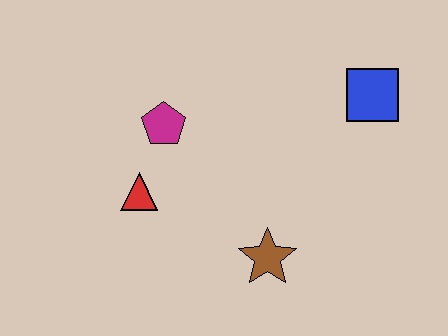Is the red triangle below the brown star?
No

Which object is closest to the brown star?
The red triangle is closest to the brown star.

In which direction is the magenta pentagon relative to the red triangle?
The magenta pentagon is above the red triangle.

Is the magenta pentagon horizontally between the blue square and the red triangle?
Yes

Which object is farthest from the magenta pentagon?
The blue square is farthest from the magenta pentagon.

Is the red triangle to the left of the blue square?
Yes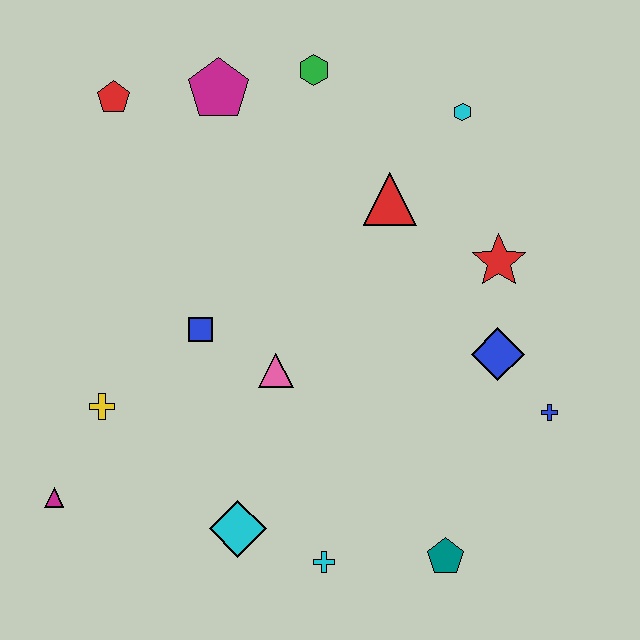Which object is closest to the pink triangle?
The blue square is closest to the pink triangle.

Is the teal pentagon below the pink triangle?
Yes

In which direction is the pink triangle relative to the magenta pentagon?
The pink triangle is below the magenta pentagon.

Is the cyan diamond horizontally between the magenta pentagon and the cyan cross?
Yes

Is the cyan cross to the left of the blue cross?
Yes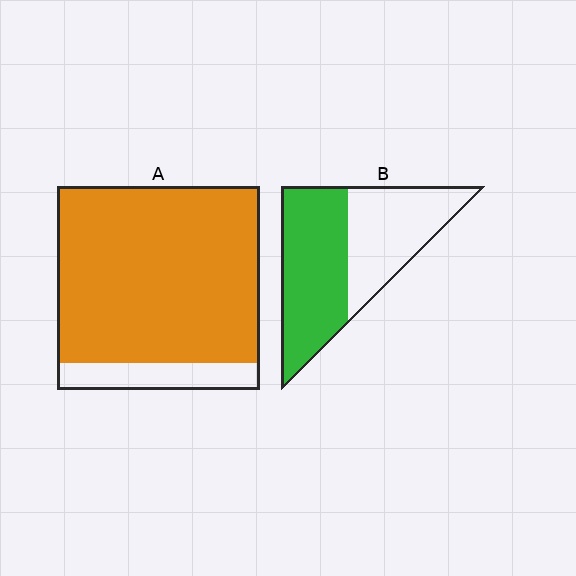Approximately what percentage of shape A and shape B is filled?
A is approximately 85% and B is approximately 55%.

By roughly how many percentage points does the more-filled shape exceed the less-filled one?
By roughly 30 percentage points (A over B).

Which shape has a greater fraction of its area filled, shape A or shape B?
Shape A.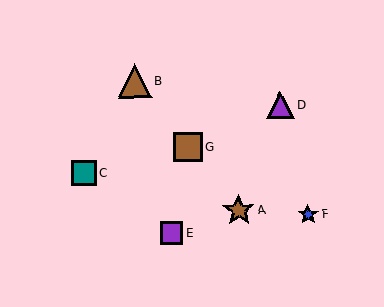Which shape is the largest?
The brown triangle (labeled B) is the largest.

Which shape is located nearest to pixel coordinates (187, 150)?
The brown square (labeled G) at (188, 147) is nearest to that location.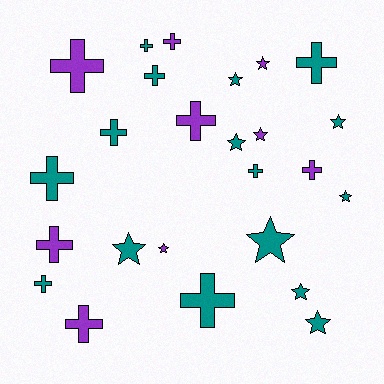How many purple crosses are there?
There are 6 purple crosses.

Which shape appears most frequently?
Cross, with 14 objects.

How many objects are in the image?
There are 25 objects.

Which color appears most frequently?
Teal, with 16 objects.